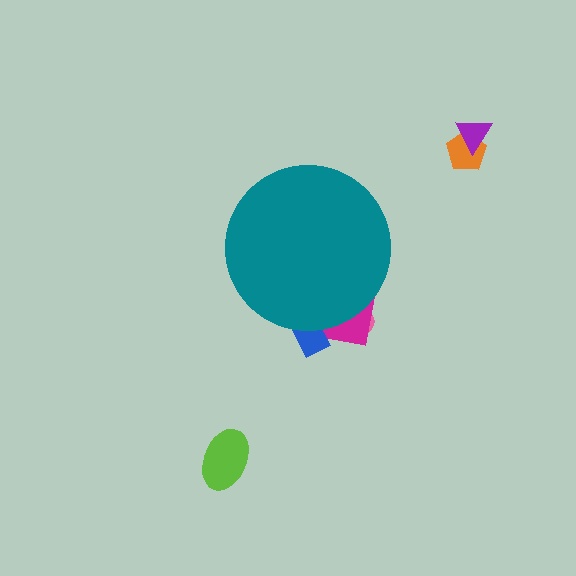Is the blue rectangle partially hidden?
Yes, the blue rectangle is partially hidden behind the teal circle.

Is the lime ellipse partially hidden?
No, the lime ellipse is fully visible.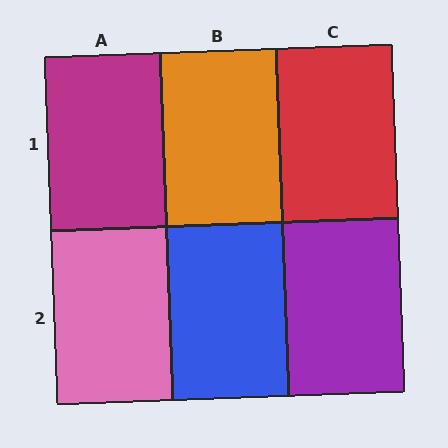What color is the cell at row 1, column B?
Orange.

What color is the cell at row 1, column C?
Red.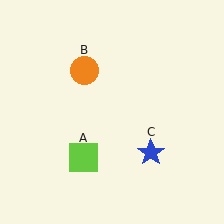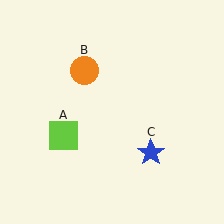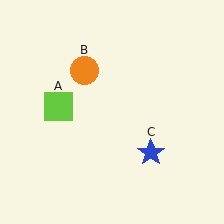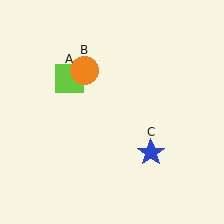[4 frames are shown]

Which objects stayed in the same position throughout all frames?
Orange circle (object B) and blue star (object C) remained stationary.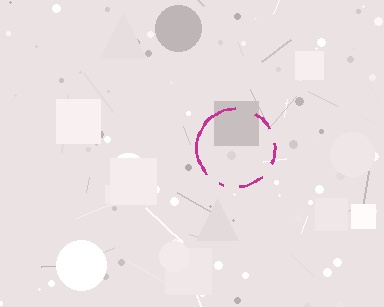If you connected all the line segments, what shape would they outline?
They would outline a circle.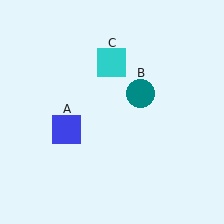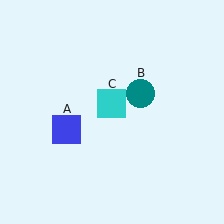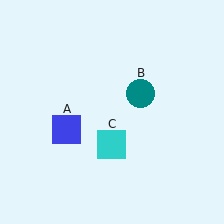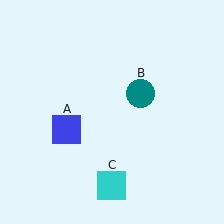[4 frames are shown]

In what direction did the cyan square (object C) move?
The cyan square (object C) moved down.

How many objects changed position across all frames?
1 object changed position: cyan square (object C).